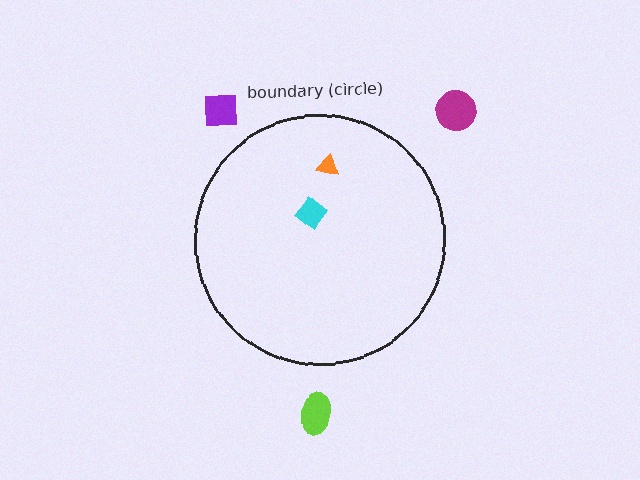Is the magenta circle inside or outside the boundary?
Outside.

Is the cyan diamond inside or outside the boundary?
Inside.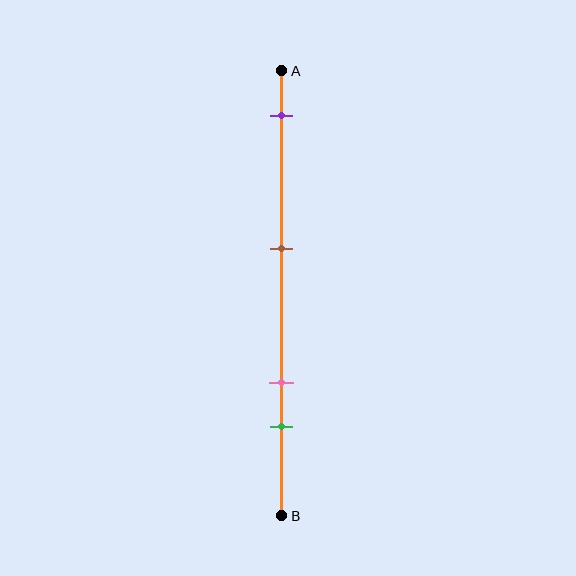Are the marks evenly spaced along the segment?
No, the marks are not evenly spaced.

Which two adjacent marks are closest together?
The pink and green marks are the closest adjacent pair.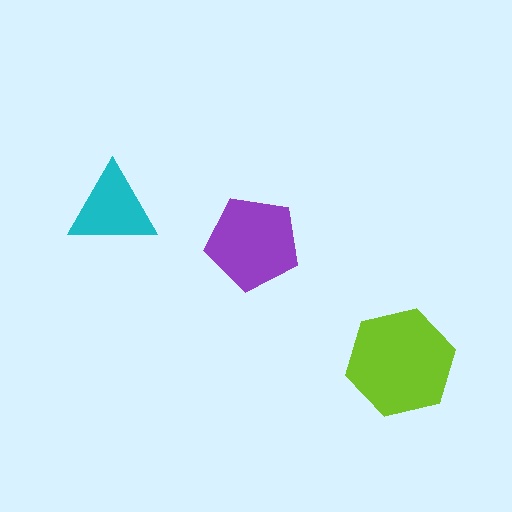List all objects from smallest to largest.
The cyan triangle, the purple pentagon, the lime hexagon.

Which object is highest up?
The cyan triangle is topmost.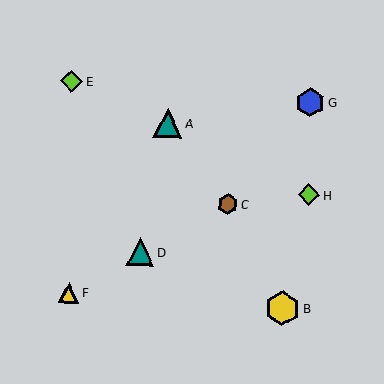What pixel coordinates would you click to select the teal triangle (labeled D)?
Click at (140, 252) to select the teal triangle D.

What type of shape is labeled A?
Shape A is a teal triangle.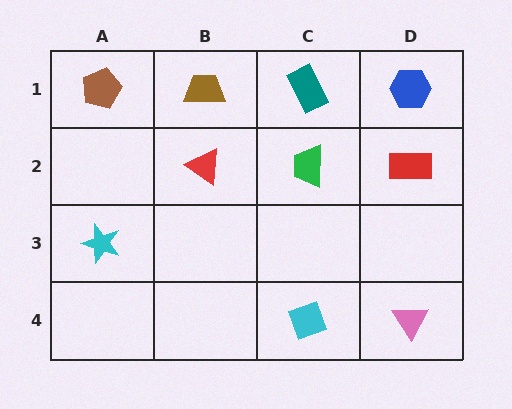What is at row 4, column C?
A cyan diamond.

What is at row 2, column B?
A red triangle.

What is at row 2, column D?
A red rectangle.